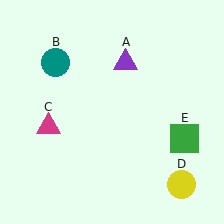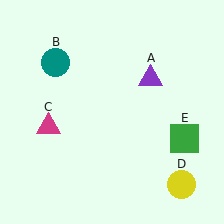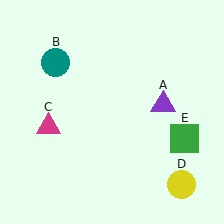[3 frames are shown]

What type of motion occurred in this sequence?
The purple triangle (object A) rotated clockwise around the center of the scene.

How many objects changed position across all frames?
1 object changed position: purple triangle (object A).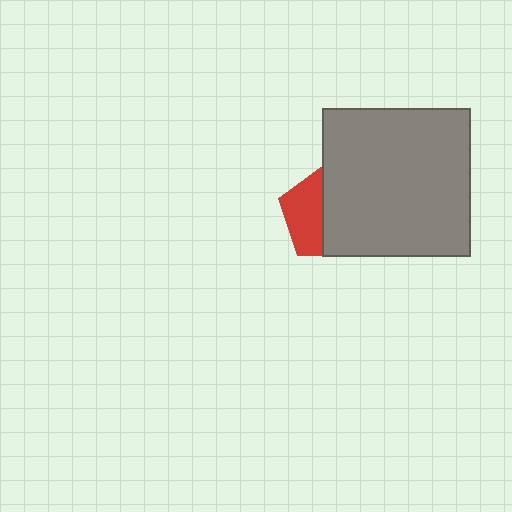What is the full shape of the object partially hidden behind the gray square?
The partially hidden object is a red pentagon.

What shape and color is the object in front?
The object in front is a gray square.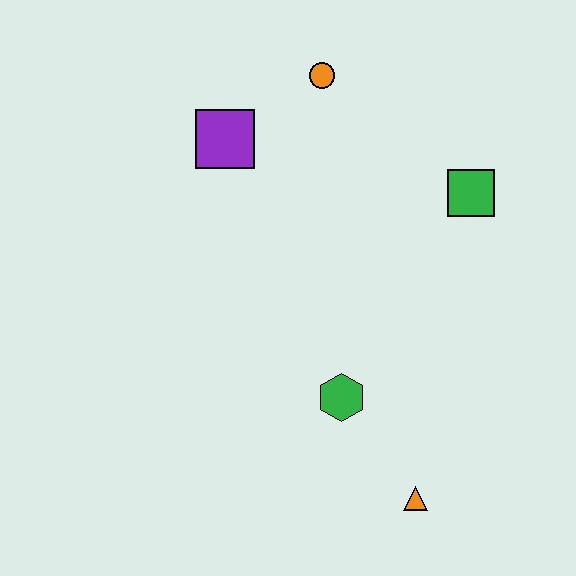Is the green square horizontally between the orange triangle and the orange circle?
No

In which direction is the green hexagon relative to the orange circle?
The green hexagon is below the orange circle.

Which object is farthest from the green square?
The orange triangle is farthest from the green square.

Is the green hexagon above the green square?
No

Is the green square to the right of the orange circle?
Yes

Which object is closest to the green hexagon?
The orange triangle is closest to the green hexagon.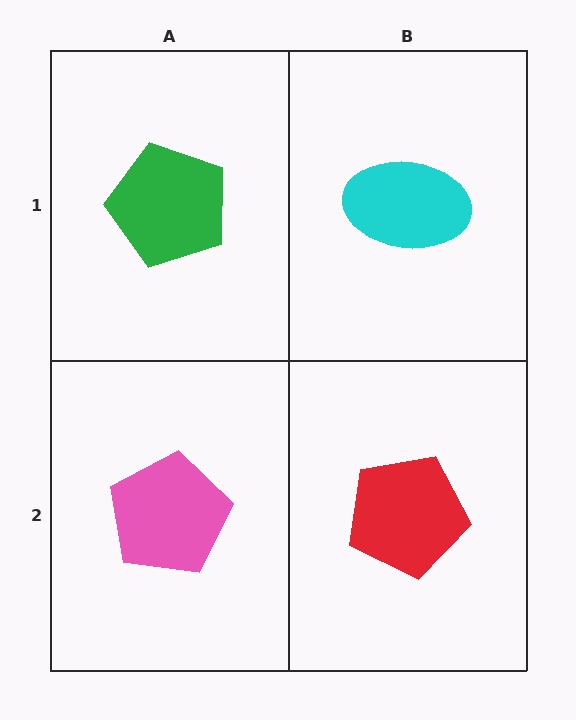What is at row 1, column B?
A cyan ellipse.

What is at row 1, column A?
A green pentagon.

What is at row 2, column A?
A pink pentagon.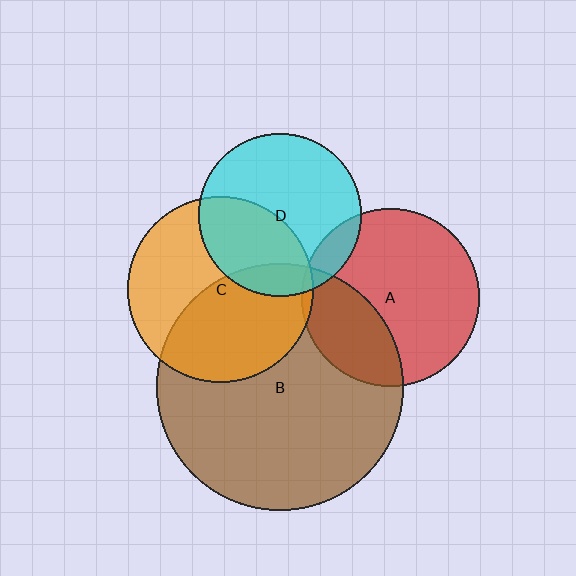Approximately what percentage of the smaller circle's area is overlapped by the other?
Approximately 40%.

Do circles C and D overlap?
Yes.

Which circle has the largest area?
Circle B (brown).